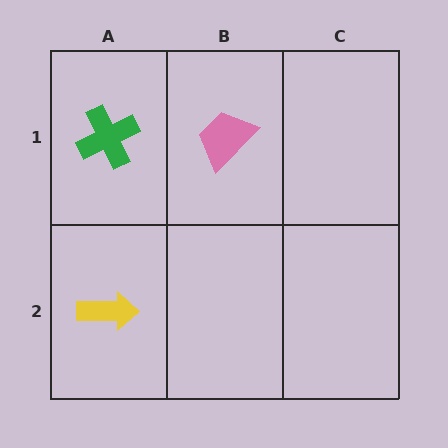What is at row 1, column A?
A green cross.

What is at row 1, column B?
A pink trapezoid.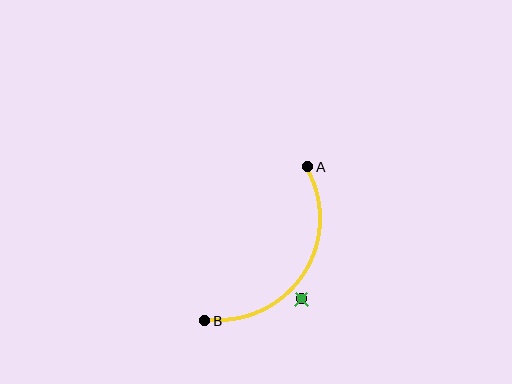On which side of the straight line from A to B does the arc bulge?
The arc bulges to the right of the straight line connecting A and B.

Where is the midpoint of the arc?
The arc midpoint is the point on the curve farthest from the straight line joining A and B. It sits to the right of that line.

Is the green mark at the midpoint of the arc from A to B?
No — the green mark does not lie on the arc at all. It sits slightly outside the curve.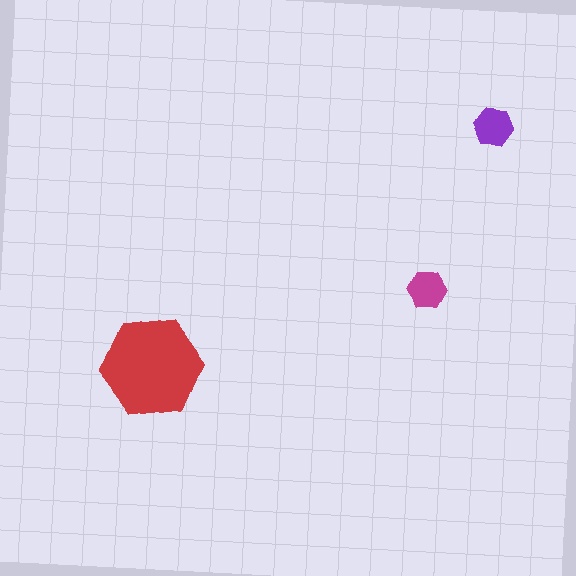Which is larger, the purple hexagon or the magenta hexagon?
The purple one.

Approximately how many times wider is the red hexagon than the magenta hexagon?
About 2.5 times wider.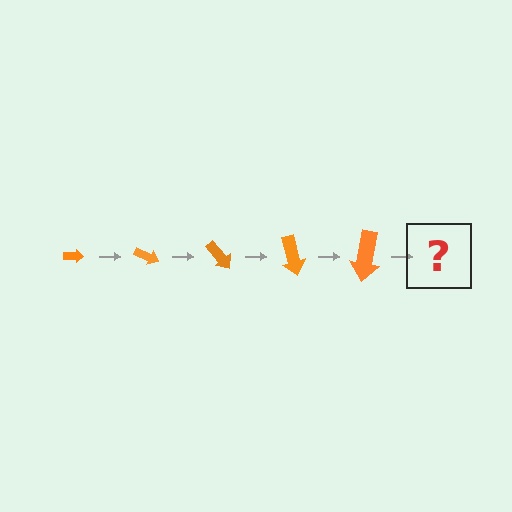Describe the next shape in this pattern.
It should be an arrow, larger than the previous one and rotated 125 degrees from the start.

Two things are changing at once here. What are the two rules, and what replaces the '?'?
The two rules are that the arrow grows larger each step and it rotates 25 degrees each step. The '?' should be an arrow, larger than the previous one and rotated 125 degrees from the start.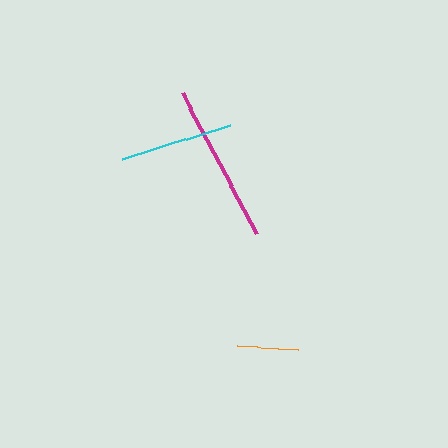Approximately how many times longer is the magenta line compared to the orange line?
The magenta line is approximately 2.6 times the length of the orange line.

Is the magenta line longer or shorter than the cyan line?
The magenta line is longer than the cyan line.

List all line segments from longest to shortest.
From longest to shortest: magenta, cyan, orange.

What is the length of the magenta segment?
The magenta segment is approximately 159 pixels long.